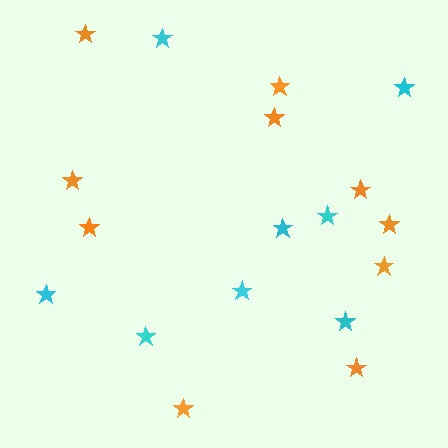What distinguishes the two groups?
There are 2 groups: one group of orange stars (10) and one group of cyan stars (8).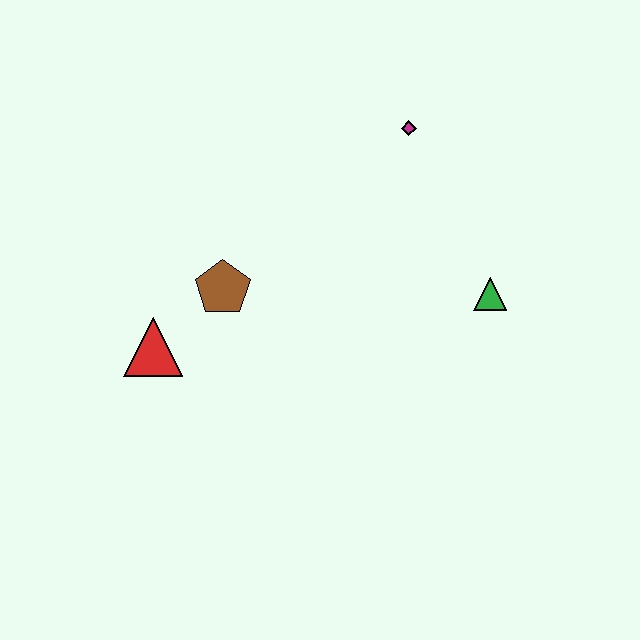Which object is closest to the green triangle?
The magenta diamond is closest to the green triangle.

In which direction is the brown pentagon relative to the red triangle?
The brown pentagon is to the right of the red triangle.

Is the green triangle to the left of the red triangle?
No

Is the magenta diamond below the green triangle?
No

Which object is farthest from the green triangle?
The red triangle is farthest from the green triangle.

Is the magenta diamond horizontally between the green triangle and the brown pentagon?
Yes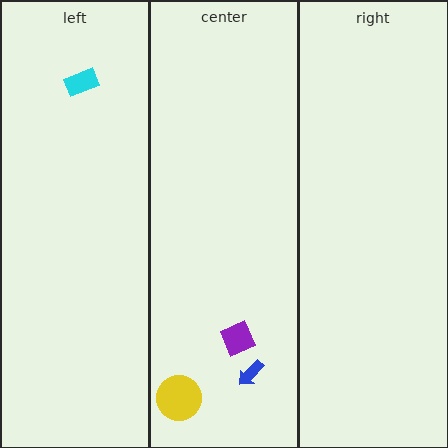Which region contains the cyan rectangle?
The left region.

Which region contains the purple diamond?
The center region.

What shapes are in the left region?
The cyan rectangle.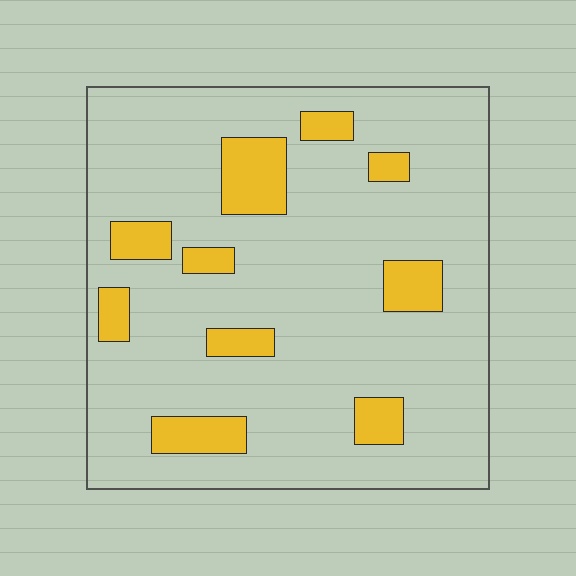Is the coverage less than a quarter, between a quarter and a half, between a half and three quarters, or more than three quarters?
Less than a quarter.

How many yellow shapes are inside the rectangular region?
10.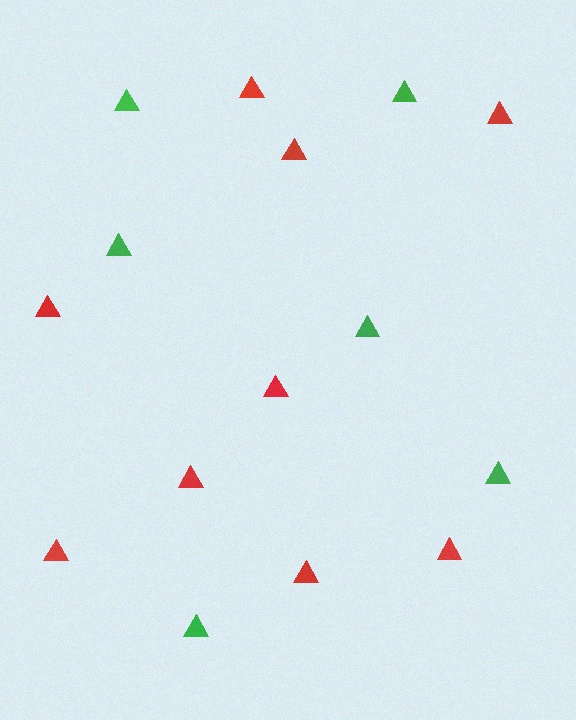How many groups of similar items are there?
There are 2 groups: one group of red triangles (9) and one group of green triangles (6).